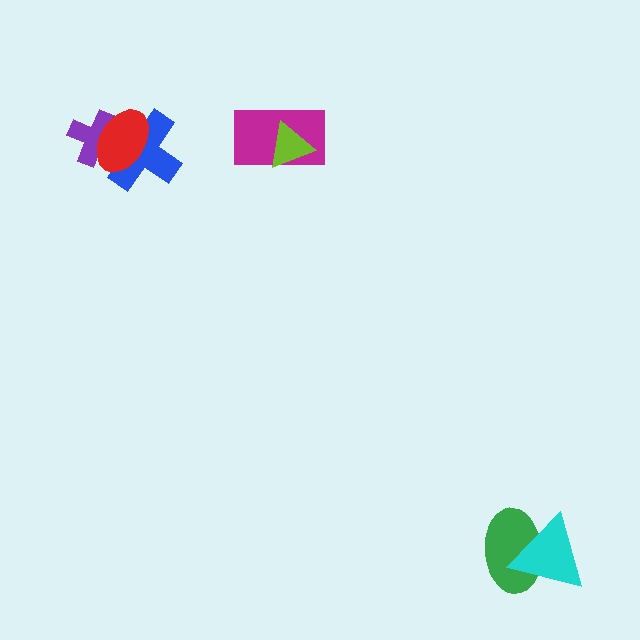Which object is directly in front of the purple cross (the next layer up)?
The blue cross is directly in front of the purple cross.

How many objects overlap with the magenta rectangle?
1 object overlaps with the magenta rectangle.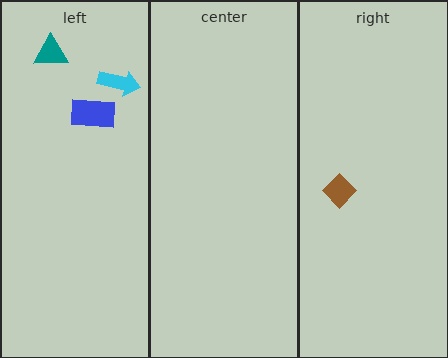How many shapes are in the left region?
3.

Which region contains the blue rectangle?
The left region.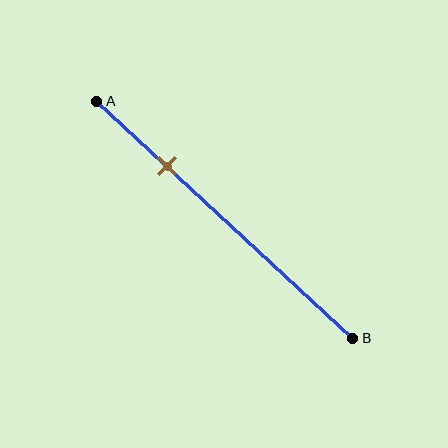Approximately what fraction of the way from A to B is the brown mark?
The brown mark is approximately 30% of the way from A to B.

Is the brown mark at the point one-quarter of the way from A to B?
Yes, the mark is approximately at the one-quarter point.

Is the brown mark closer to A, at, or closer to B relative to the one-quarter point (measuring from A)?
The brown mark is approximately at the one-quarter point of segment AB.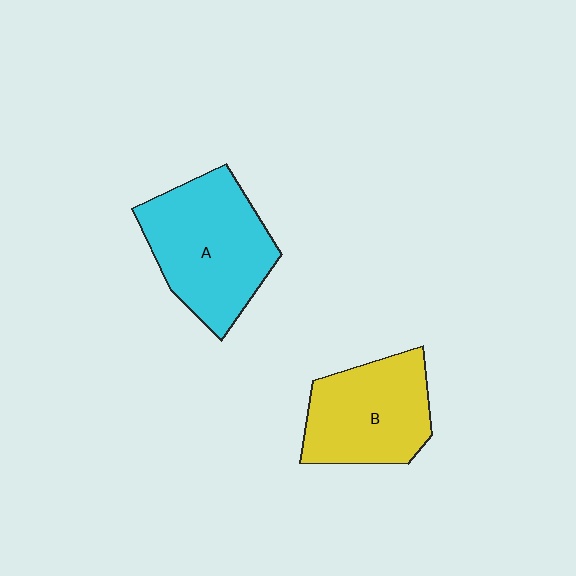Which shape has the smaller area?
Shape B (yellow).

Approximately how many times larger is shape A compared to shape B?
Approximately 1.2 times.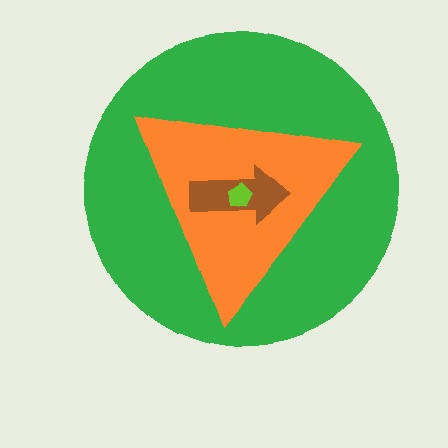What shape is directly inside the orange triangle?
The brown arrow.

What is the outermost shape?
The green circle.